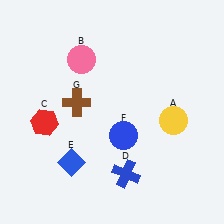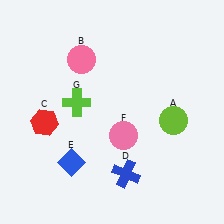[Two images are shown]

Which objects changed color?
A changed from yellow to lime. F changed from blue to pink. G changed from brown to lime.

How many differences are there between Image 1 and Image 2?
There are 3 differences between the two images.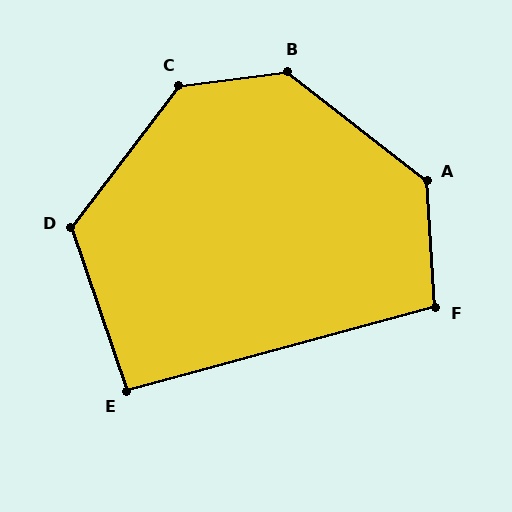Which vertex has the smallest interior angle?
E, at approximately 94 degrees.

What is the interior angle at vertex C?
Approximately 135 degrees (obtuse).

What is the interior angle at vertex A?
Approximately 132 degrees (obtuse).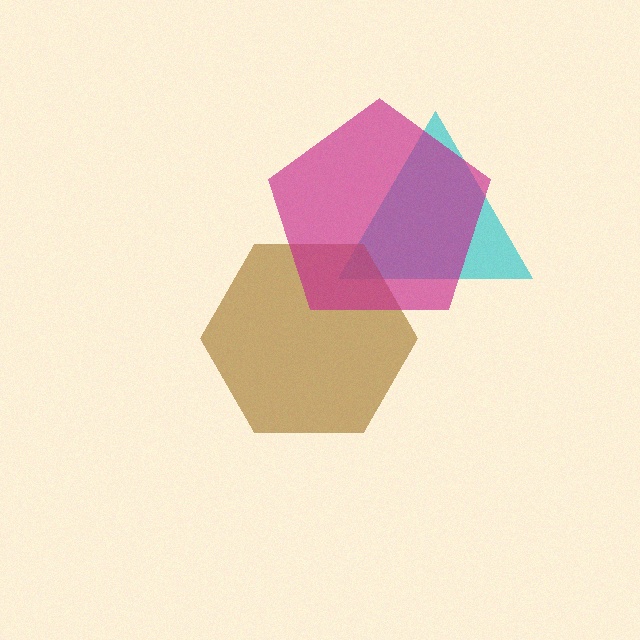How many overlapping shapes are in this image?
There are 3 overlapping shapes in the image.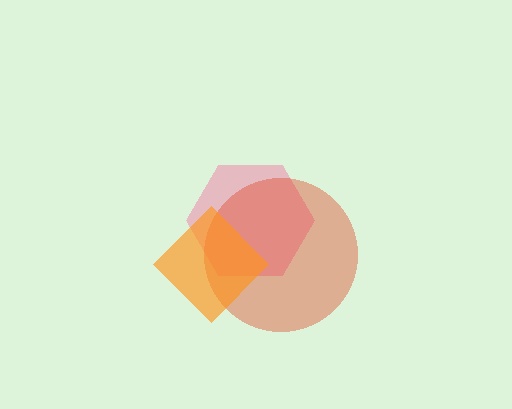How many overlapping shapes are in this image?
There are 3 overlapping shapes in the image.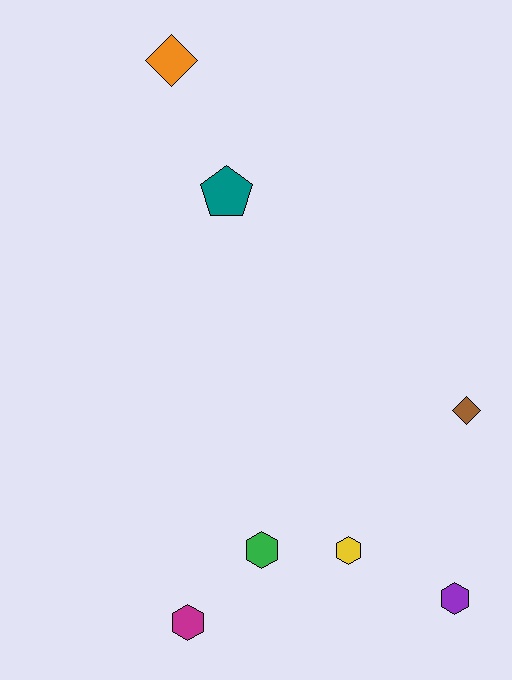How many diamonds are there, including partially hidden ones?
There are 2 diamonds.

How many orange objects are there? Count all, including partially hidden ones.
There is 1 orange object.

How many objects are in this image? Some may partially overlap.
There are 7 objects.